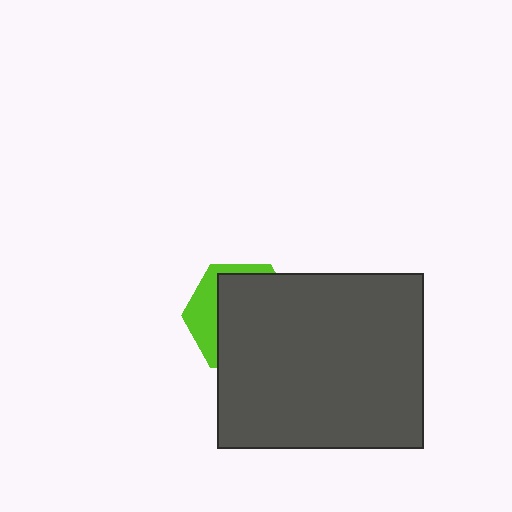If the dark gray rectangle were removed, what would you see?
You would see the complete lime hexagon.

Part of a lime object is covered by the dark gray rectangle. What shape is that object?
It is a hexagon.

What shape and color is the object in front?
The object in front is a dark gray rectangle.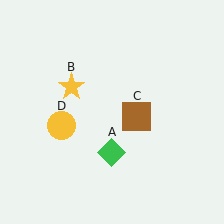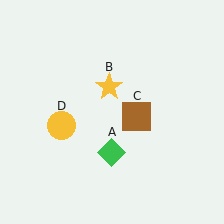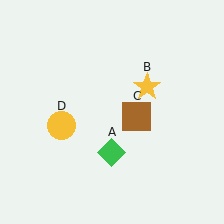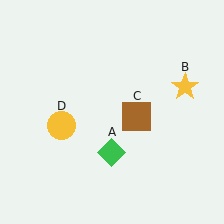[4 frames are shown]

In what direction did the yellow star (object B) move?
The yellow star (object B) moved right.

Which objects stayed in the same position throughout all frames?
Green diamond (object A) and brown square (object C) and yellow circle (object D) remained stationary.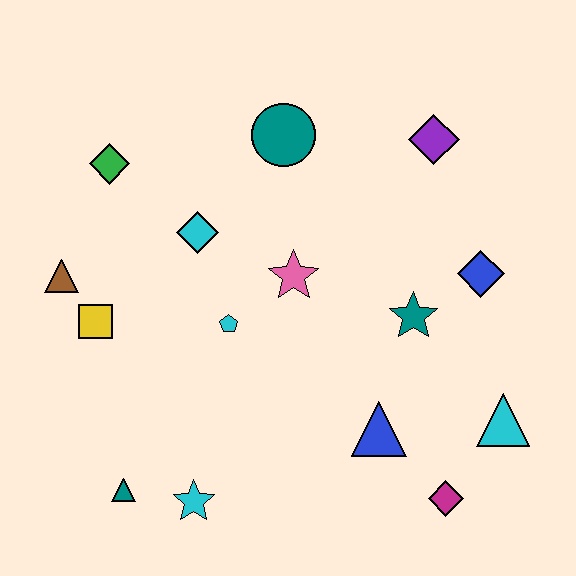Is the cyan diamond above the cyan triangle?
Yes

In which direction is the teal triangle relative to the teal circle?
The teal triangle is below the teal circle.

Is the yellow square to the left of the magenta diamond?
Yes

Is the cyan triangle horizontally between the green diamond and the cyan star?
No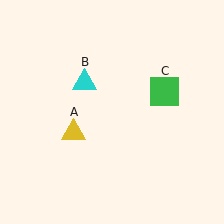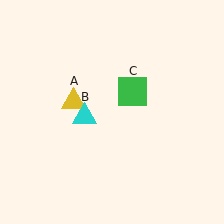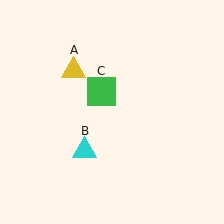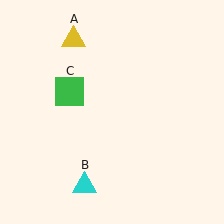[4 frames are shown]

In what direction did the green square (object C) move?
The green square (object C) moved left.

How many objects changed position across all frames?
3 objects changed position: yellow triangle (object A), cyan triangle (object B), green square (object C).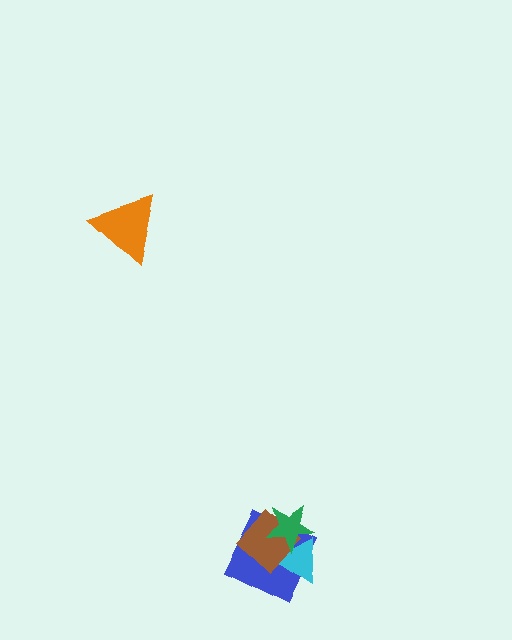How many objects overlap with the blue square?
3 objects overlap with the blue square.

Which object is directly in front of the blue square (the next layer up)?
The cyan triangle is directly in front of the blue square.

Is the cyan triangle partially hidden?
Yes, it is partially covered by another shape.